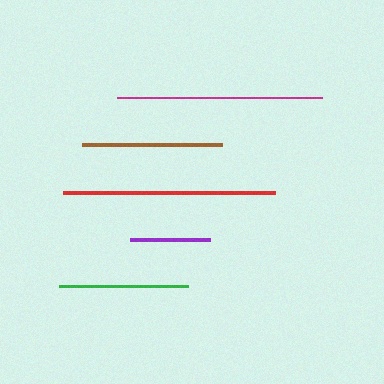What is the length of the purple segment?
The purple segment is approximately 80 pixels long.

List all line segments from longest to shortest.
From longest to shortest: red, magenta, brown, green, purple.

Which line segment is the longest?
The red line is the longest at approximately 211 pixels.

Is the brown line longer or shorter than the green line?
The brown line is longer than the green line.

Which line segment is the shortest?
The purple line is the shortest at approximately 80 pixels.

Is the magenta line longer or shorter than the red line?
The red line is longer than the magenta line.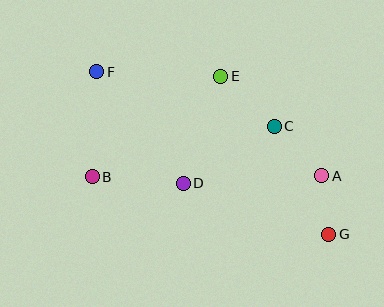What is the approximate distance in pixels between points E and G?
The distance between E and G is approximately 192 pixels.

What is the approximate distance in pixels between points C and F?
The distance between C and F is approximately 186 pixels.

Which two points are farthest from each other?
Points F and G are farthest from each other.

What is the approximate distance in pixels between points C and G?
The distance between C and G is approximately 121 pixels.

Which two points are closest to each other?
Points A and G are closest to each other.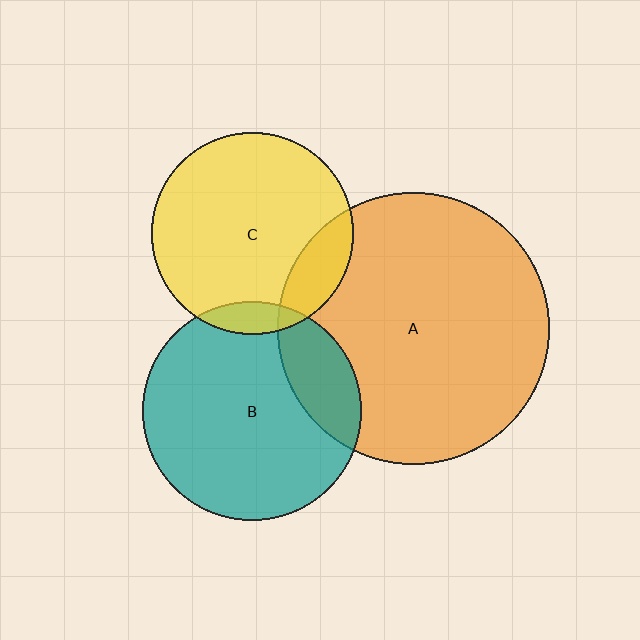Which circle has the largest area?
Circle A (orange).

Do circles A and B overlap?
Yes.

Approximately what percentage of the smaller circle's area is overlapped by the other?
Approximately 20%.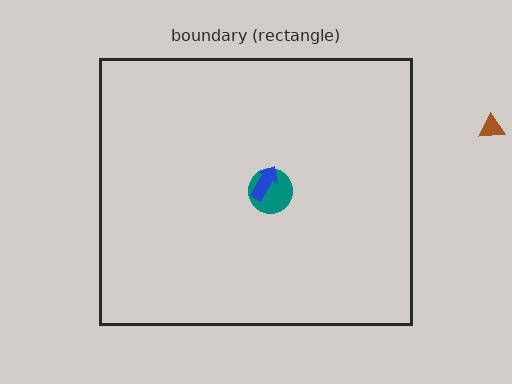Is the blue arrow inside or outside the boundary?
Inside.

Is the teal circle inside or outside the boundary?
Inside.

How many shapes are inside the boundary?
2 inside, 1 outside.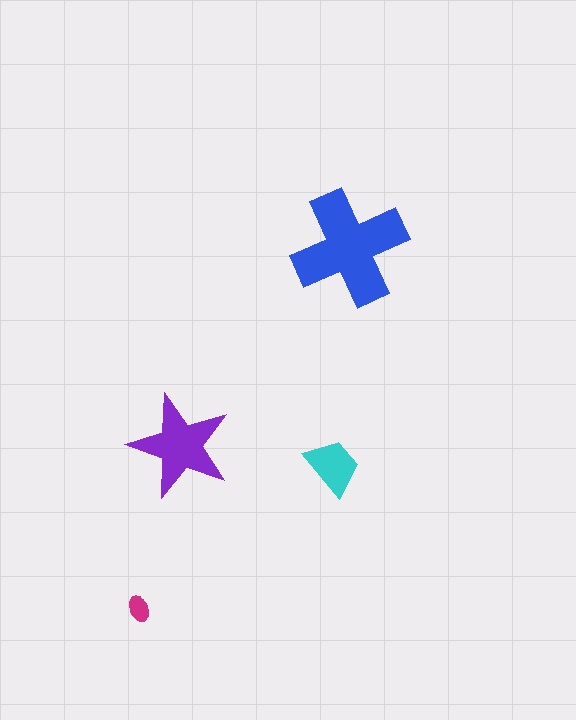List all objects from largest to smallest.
The blue cross, the purple star, the cyan trapezoid, the magenta ellipse.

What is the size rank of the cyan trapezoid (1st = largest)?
3rd.